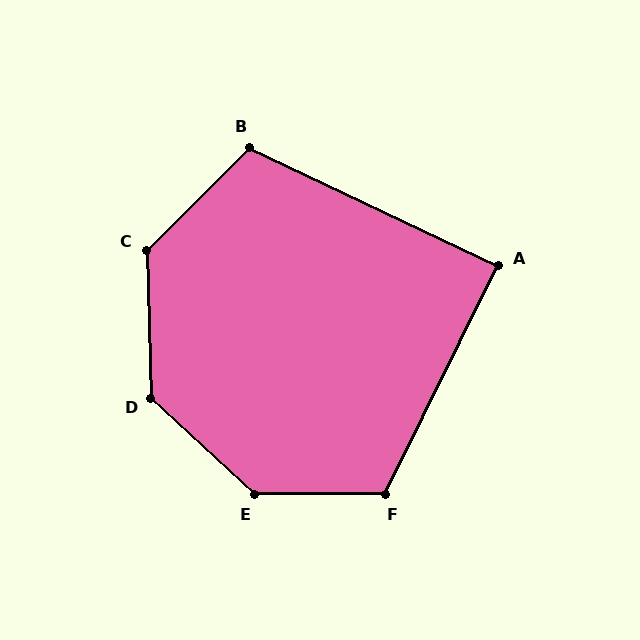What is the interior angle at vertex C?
Approximately 134 degrees (obtuse).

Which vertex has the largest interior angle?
E, at approximately 137 degrees.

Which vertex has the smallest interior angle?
A, at approximately 89 degrees.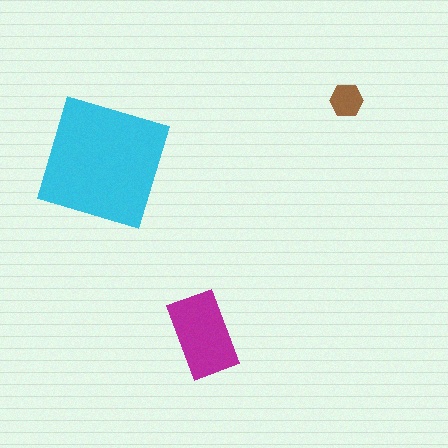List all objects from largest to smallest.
The cyan square, the magenta rectangle, the brown hexagon.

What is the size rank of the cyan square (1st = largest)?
1st.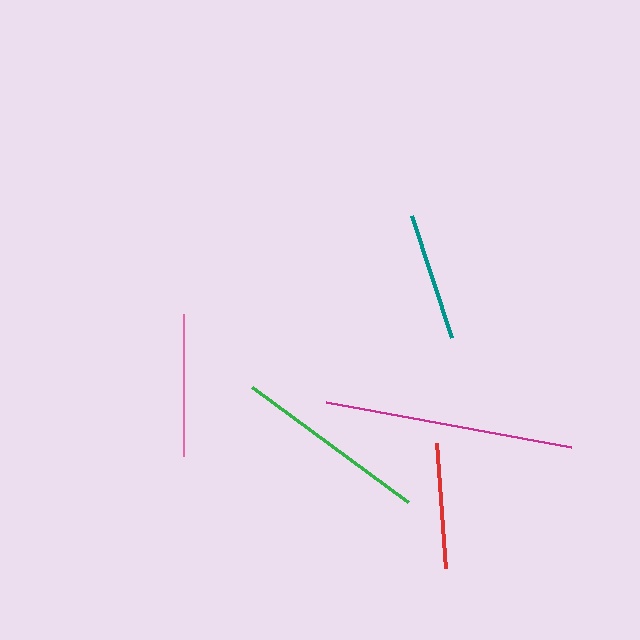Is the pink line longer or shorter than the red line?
The pink line is longer than the red line.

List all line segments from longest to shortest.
From longest to shortest: magenta, green, pink, teal, red.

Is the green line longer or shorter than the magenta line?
The magenta line is longer than the green line.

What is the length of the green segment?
The green segment is approximately 194 pixels long.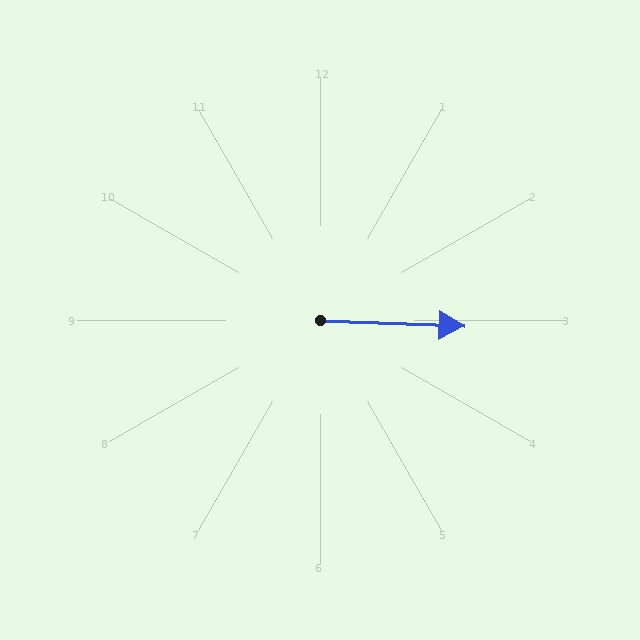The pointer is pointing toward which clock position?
Roughly 3 o'clock.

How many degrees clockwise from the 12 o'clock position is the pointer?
Approximately 92 degrees.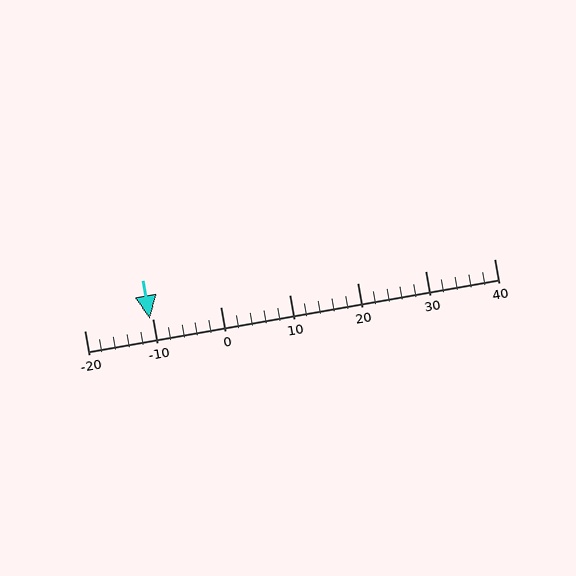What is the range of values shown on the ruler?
The ruler shows values from -20 to 40.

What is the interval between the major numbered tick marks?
The major tick marks are spaced 10 units apart.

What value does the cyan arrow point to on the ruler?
The cyan arrow points to approximately -10.